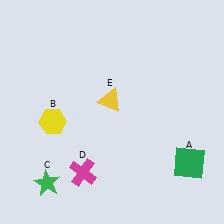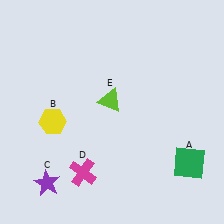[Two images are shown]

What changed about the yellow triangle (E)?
In Image 1, E is yellow. In Image 2, it changed to lime.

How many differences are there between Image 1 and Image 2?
There are 2 differences between the two images.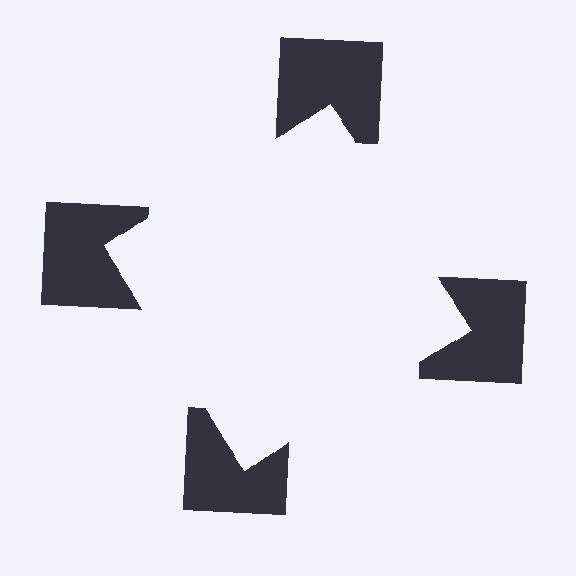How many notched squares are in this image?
There are 4 — one at each vertex of the illusory square.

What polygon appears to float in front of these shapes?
An illusory square — its edges are inferred from the aligned wedge cuts in the notched squares, not physically drawn.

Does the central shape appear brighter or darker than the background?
It typically appears slightly brighter than the background, even though no actual brightness change is drawn.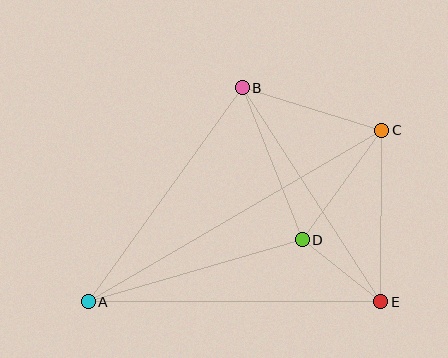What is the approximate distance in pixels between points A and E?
The distance between A and E is approximately 293 pixels.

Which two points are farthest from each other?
Points A and C are farthest from each other.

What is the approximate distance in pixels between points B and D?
The distance between B and D is approximately 164 pixels.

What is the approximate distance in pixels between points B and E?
The distance between B and E is approximately 255 pixels.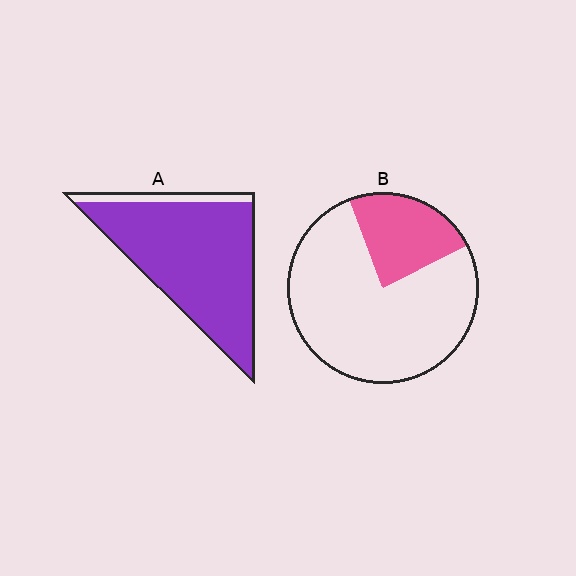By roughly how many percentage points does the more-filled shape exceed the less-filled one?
By roughly 65 percentage points (A over B).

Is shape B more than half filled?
No.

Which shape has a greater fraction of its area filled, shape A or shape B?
Shape A.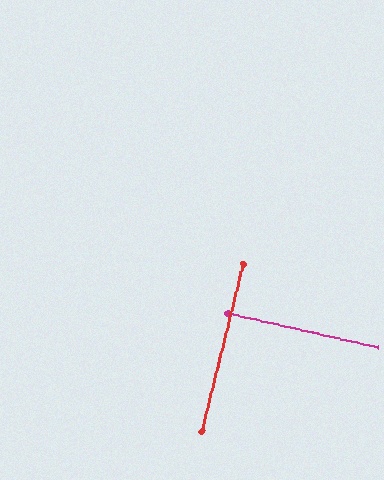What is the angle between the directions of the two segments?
Approximately 89 degrees.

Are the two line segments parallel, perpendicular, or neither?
Perpendicular — they meet at approximately 89°.